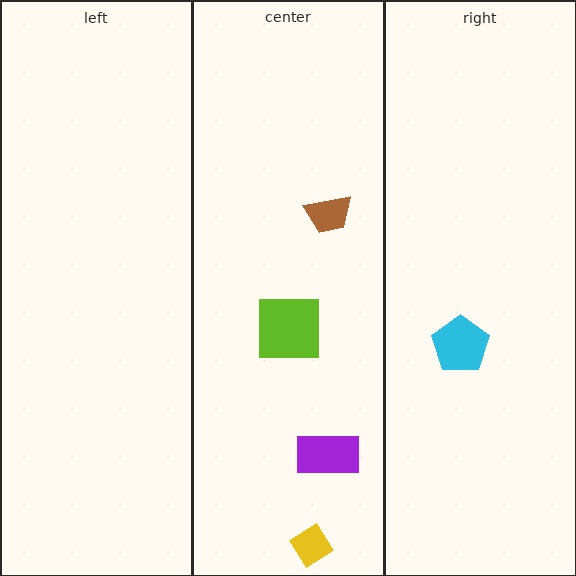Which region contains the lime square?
The center region.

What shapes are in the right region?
The cyan pentagon.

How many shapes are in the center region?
4.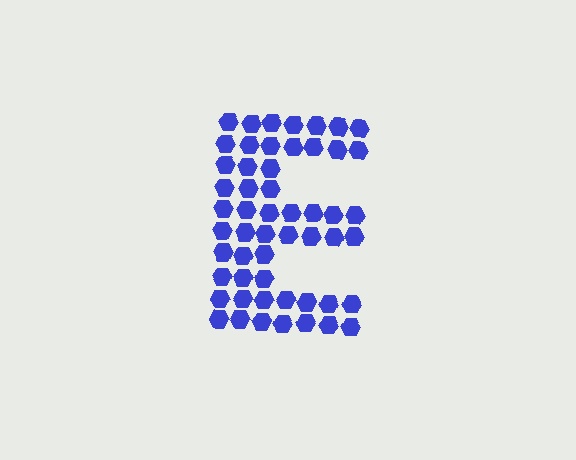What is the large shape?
The large shape is the letter E.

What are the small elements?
The small elements are hexagons.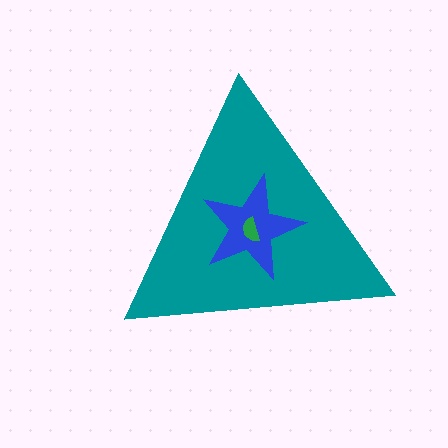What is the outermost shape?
The teal triangle.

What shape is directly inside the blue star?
The green semicircle.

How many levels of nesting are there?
3.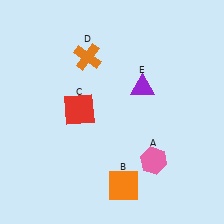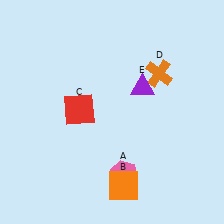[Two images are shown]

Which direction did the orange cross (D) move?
The orange cross (D) moved right.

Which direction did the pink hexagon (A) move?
The pink hexagon (A) moved left.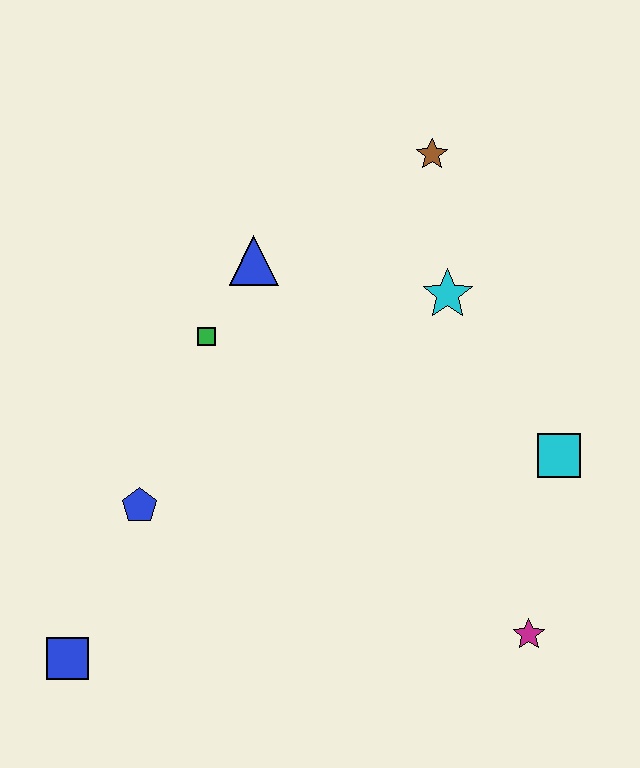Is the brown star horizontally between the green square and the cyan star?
Yes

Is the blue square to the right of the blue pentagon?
No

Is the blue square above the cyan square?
No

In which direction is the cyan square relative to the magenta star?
The cyan square is above the magenta star.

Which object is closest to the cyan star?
The brown star is closest to the cyan star.